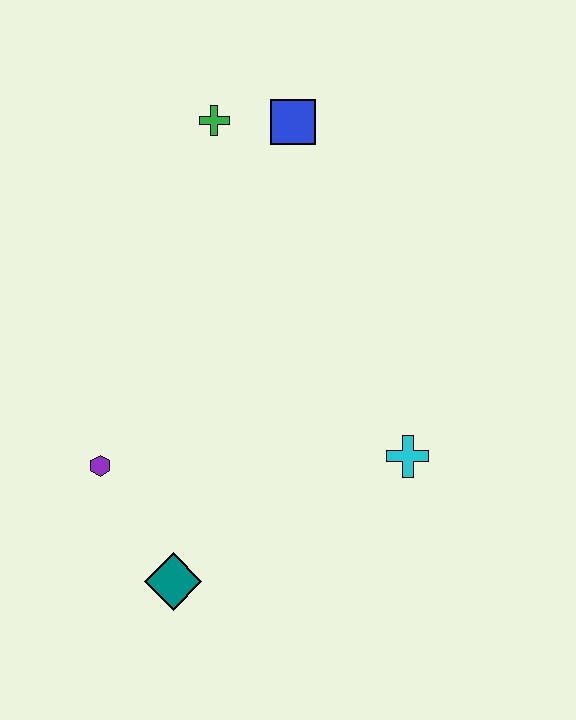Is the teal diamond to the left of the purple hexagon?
No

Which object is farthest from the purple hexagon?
The blue square is farthest from the purple hexagon.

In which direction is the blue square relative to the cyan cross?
The blue square is above the cyan cross.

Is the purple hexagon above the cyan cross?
No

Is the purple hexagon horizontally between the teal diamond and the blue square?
No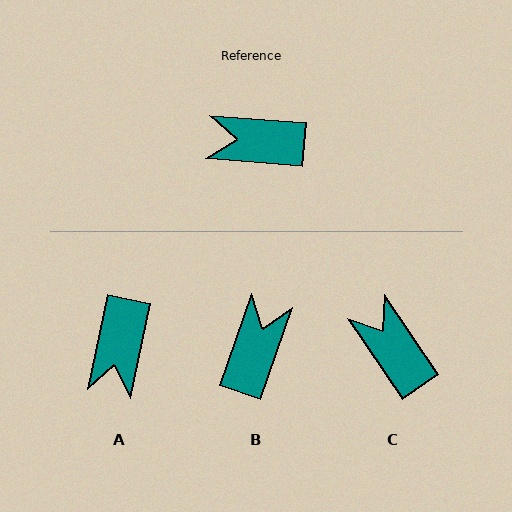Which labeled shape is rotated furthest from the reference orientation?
B, about 105 degrees away.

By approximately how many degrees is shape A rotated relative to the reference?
Approximately 82 degrees counter-clockwise.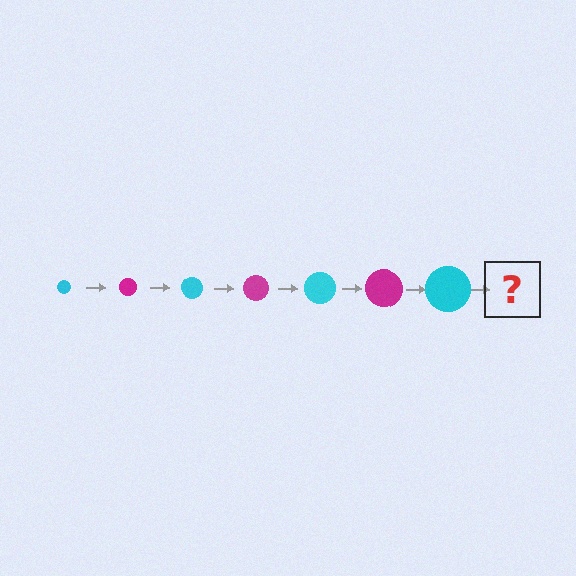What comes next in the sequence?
The next element should be a magenta circle, larger than the previous one.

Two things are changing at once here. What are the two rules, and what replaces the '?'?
The two rules are that the circle grows larger each step and the color cycles through cyan and magenta. The '?' should be a magenta circle, larger than the previous one.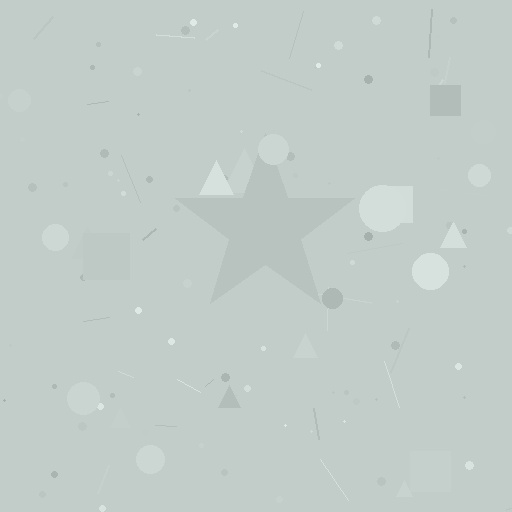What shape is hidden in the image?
A star is hidden in the image.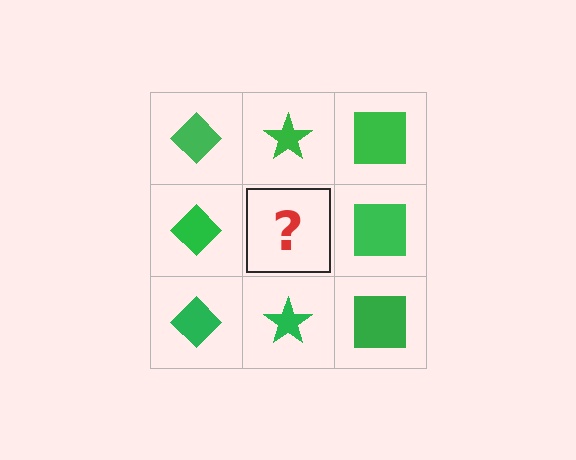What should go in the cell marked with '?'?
The missing cell should contain a green star.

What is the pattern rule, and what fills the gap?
The rule is that each column has a consistent shape. The gap should be filled with a green star.